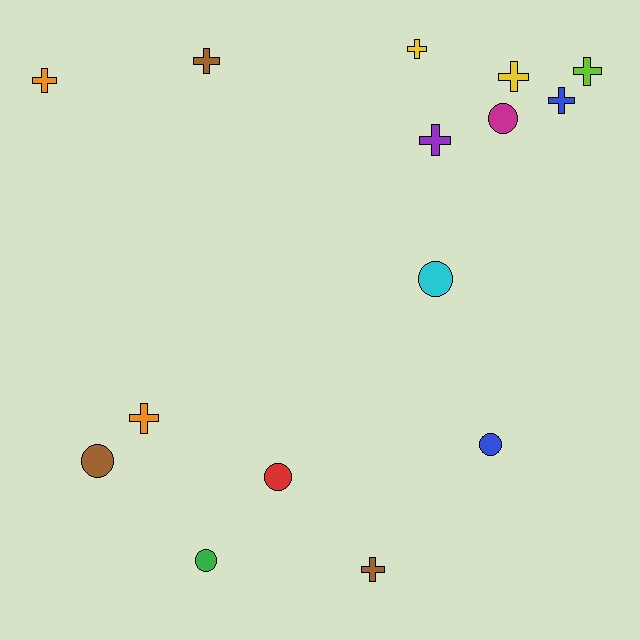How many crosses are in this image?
There are 9 crosses.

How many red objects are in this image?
There is 1 red object.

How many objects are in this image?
There are 15 objects.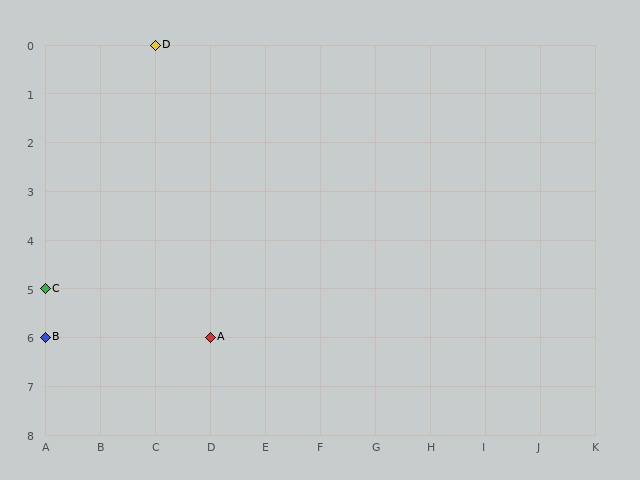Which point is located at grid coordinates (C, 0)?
Point D is at (C, 0).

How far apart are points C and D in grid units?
Points C and D are 2 columns and 5 rows apart (about 5.4 grid units diagonally).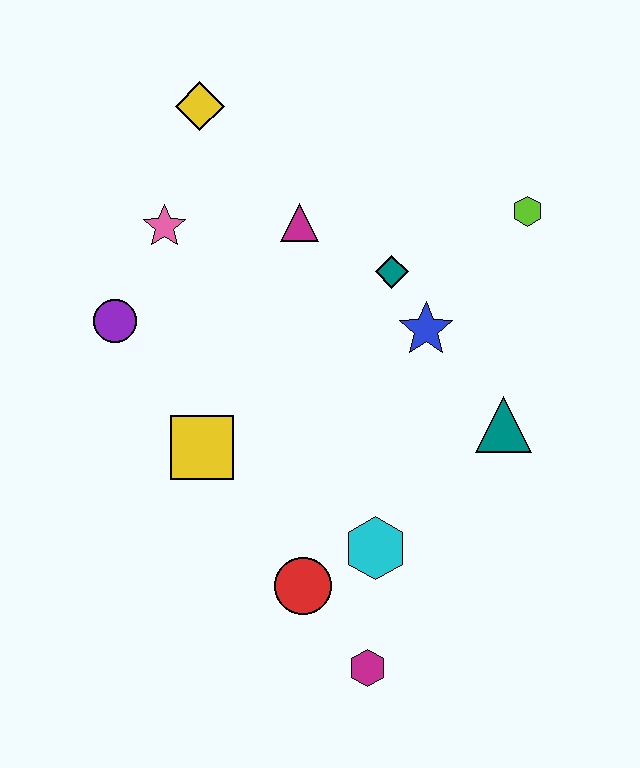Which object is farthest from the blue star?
The magenta hexagon is farthest from the blue star.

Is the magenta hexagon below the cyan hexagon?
Yes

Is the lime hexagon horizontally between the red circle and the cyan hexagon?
No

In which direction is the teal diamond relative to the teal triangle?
The teal diamond is above the teal triangle.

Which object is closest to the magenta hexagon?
The red circle is closest to the magenta hexagon.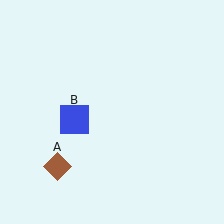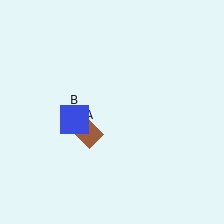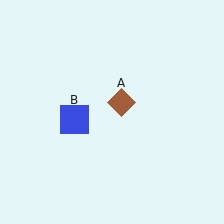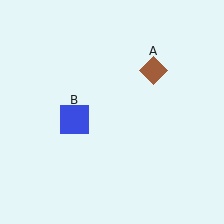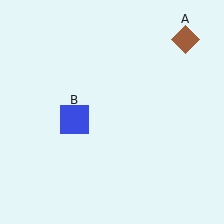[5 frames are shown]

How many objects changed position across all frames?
1 object changed position: brown diamond (object A).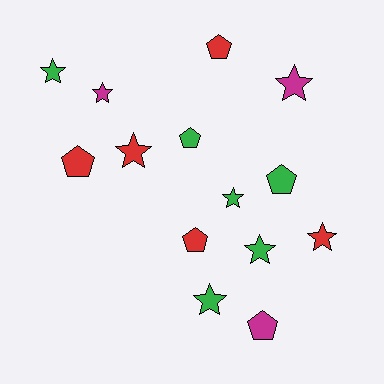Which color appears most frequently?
Green, with 6 objects.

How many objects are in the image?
There are 14 objects.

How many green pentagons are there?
There are 2 green pentagons.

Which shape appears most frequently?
Star, with 8 objects.